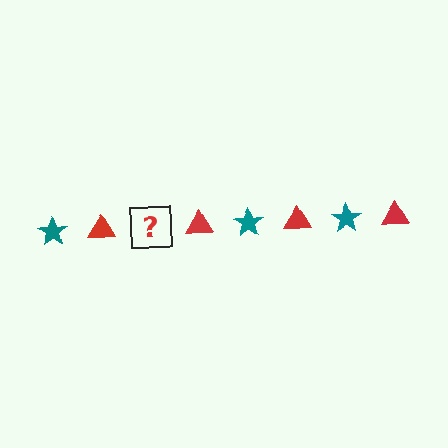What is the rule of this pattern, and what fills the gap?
The rule is that the pattern alternates between teal star and red triangle. The gap should be filled with a teal star.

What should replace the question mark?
The question mark should be replaced with a teal star.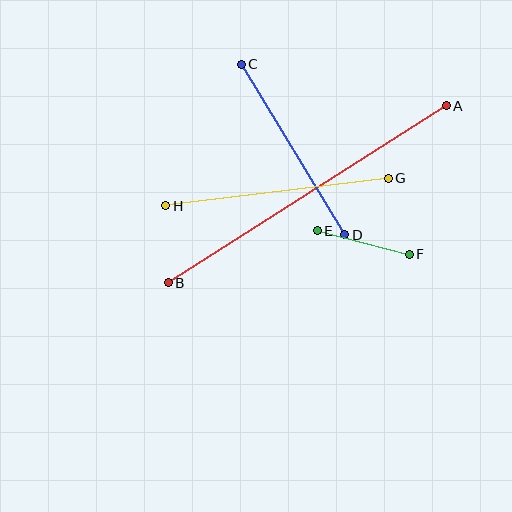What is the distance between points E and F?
The distance is approximately 95 pixels.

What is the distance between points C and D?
The distance is approximately 199 pixels.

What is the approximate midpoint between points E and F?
The midpoint is at approximately (363, 243) pixels.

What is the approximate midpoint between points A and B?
The midpoint is at approximately (307, 194) pixels.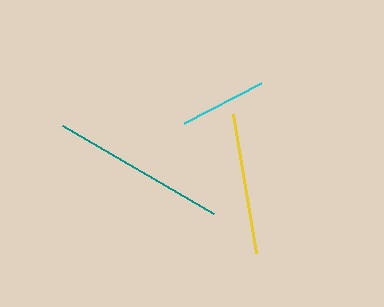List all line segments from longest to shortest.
From longest to shortest: teal, yellow, cyan.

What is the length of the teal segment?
The teal segment is approximately 174 pixels long.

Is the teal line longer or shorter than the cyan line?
The teal line is longer than the cyan line.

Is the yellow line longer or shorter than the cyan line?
The yellow line is longer than the cyan line.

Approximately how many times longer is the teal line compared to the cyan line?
The teal line is approximately 2.0 times the length of the cyan line.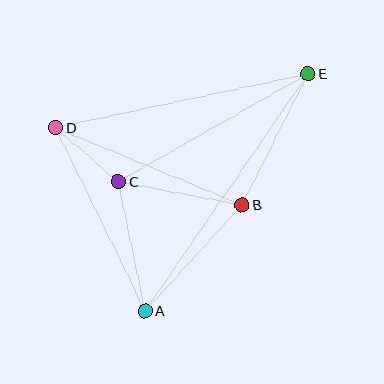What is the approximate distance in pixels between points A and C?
The distance between A and C is approximately 132 pixels.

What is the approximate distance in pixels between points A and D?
The distance between A and D is approximately 204 pixels.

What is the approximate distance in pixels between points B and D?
The distance between B and D is approximately 202 pixels.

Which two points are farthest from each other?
Points A and E are farthest from each other.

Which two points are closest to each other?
Points C and D are closest to each other.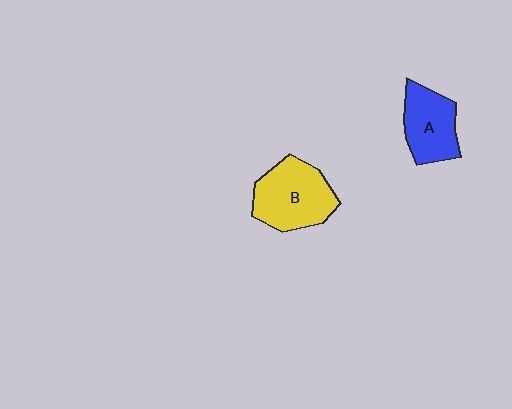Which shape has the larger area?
Shape B (yellow).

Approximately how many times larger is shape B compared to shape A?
Approximately 1.3 times.